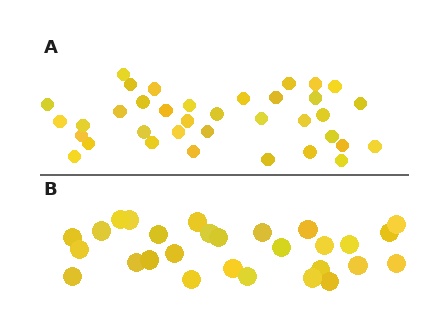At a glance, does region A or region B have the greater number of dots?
Region A (the top region) has more dots.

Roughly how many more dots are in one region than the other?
Region A has roughly 8 or so more dots than region B.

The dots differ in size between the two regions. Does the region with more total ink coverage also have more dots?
No. Region B has more total ink coverage because its dots are larger, but region A actually contains more individual dots. Total area can be misleading — the number of items is what matters here.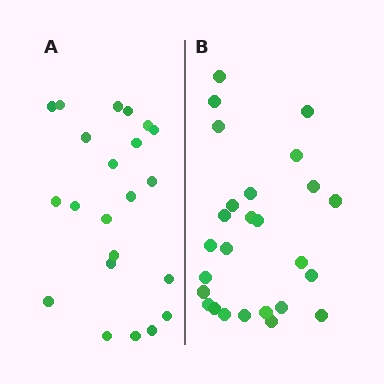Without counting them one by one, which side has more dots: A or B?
Region B (the right region) has more dots.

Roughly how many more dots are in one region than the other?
Region B has about 4 more dots than region A.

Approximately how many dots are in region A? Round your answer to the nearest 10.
About 20 dots. (The exact count is 22, which rounds to 20.)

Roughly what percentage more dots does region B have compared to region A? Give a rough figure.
About 20% more.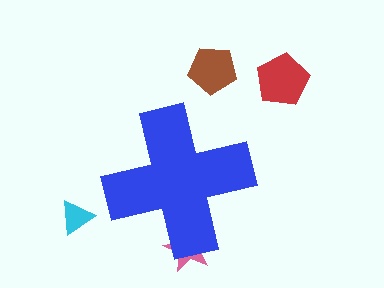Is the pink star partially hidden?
Yes, the pink star is partially hidden behind the blue cross.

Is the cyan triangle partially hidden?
No, the cyan triangle is fully visible.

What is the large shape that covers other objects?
A blue cross.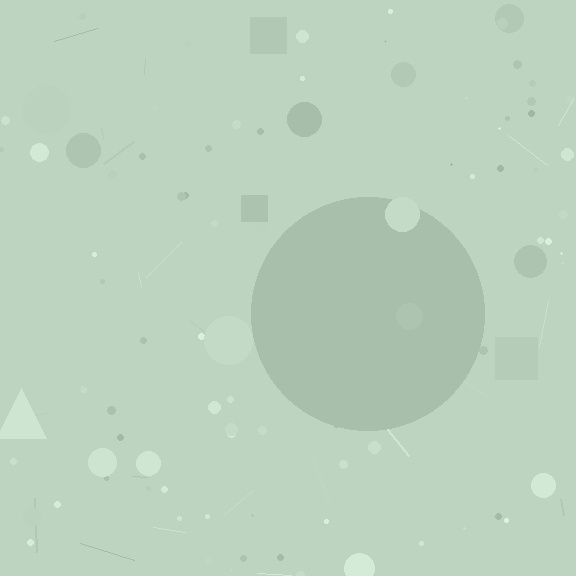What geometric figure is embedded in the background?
A circle is embedded in the background.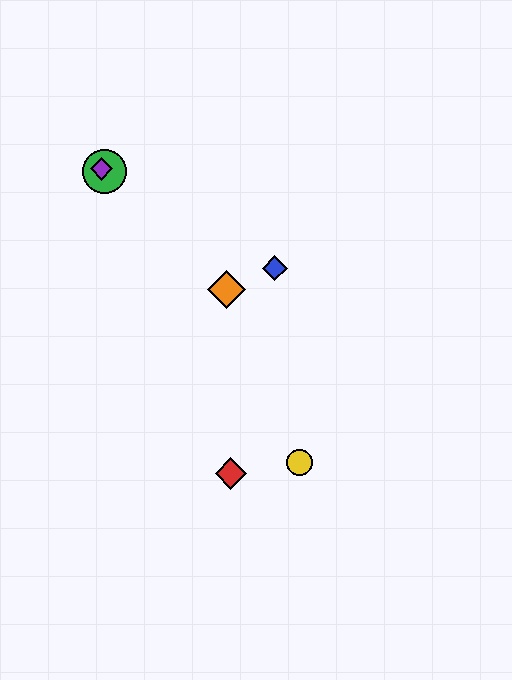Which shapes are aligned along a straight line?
The green circle, the purple diamond, the orange diamond are aligned along a straight line.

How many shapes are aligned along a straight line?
3 shapes (the green circle, the purple diamond, the orange diamond) are aligned along a straight line.